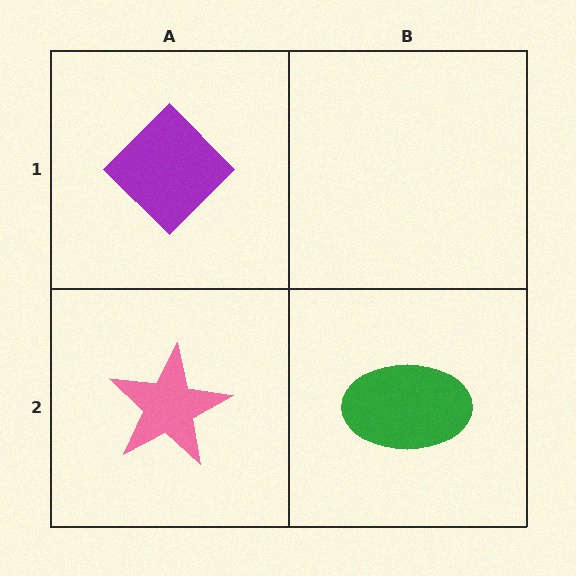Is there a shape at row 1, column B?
No, that cell is empty.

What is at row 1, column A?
A purple diamond.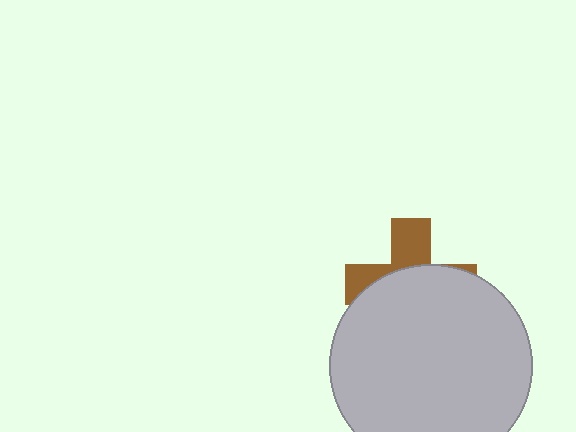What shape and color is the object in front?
The object in front is a light gray circle.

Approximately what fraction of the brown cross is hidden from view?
Roughly 65% of the brown cross is hidden behind the light gray circle.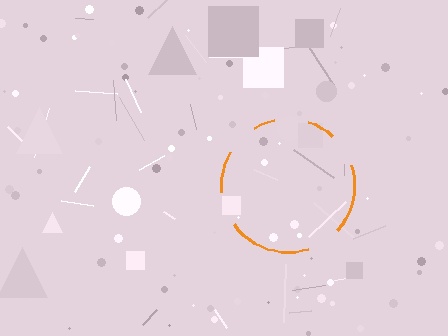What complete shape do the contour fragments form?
The contour fragments form a circle.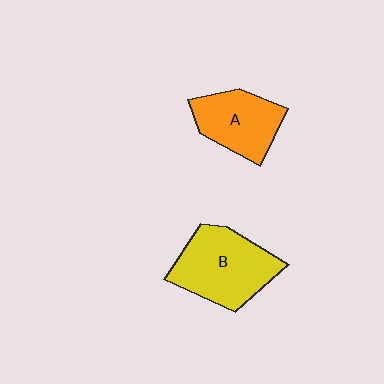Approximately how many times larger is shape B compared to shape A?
Approximately 1.3 times.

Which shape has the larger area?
Shape B (yellow).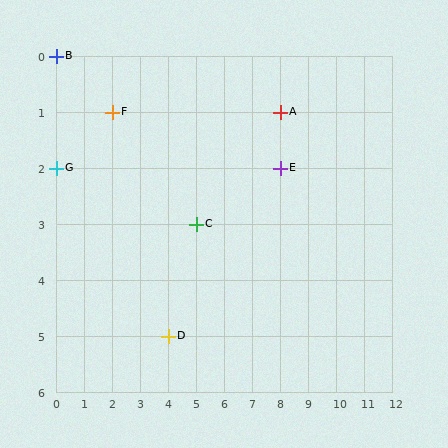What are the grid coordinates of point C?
Point C is at grid coordinates (5, 3).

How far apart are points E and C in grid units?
Points E and C are 3 columns and 1 row apart (about 3.2 grid units diagonally).